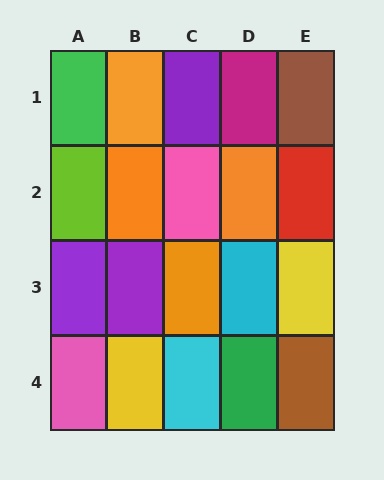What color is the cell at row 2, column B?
Orange.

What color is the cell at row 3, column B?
Purple.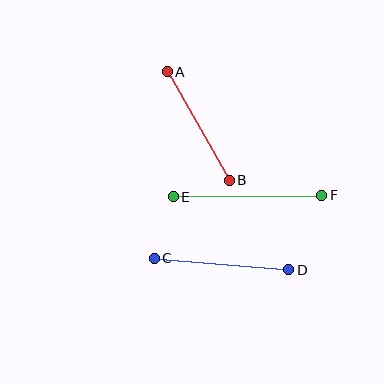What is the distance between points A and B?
The distance is approximately 125 pixels.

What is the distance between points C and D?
The distance is approximately 135 pixels.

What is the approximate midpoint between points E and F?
The midpoint is at approximately (247, 196) pixels.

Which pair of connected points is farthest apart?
Points E and F are farthest apart.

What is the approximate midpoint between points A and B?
The midpoint is at approximately (198, 126) pixels.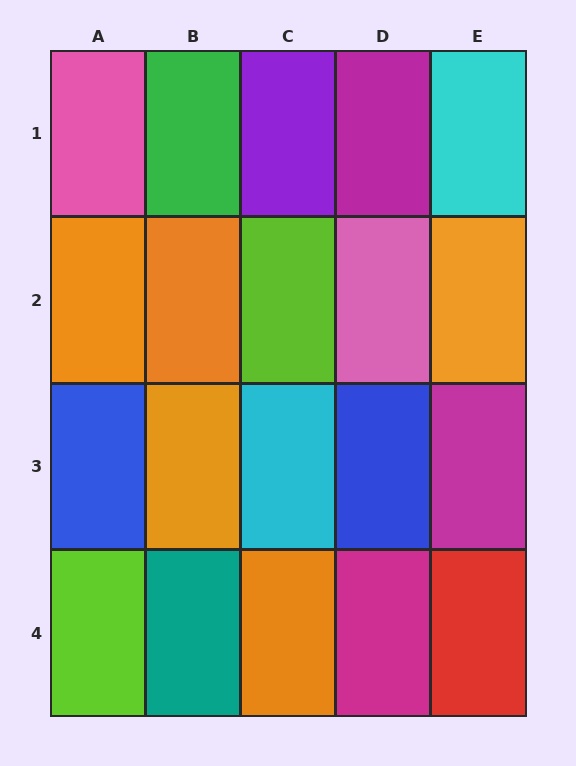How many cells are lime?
2 cells are lime.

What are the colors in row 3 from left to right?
Blue, orange, cyan, blue, magenta.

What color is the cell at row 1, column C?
Purple.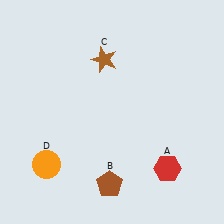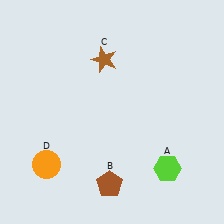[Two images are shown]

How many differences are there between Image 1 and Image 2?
There is 1 difference between the two images.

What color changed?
The hexagon (A) changed from red in Image 1 to lime in Image 2.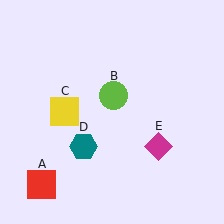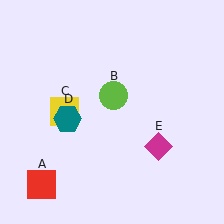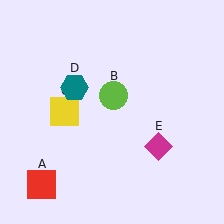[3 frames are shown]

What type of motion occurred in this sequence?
The teal hexagon (object D) rotated clockwise around the center of the scene.